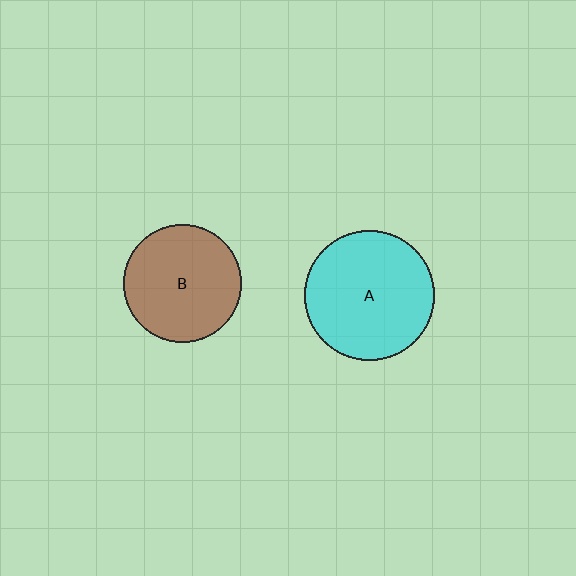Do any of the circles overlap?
No, none of the circles overlap.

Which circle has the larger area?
Circle A (cyan).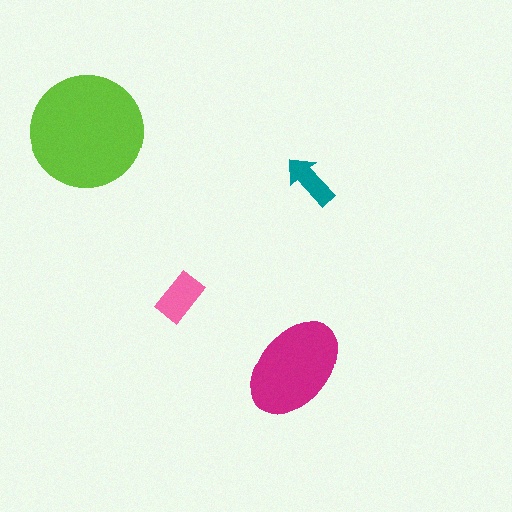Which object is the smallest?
The teal arrow.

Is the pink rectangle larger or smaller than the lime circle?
Smaller.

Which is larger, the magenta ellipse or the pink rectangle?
The magenta ellipse.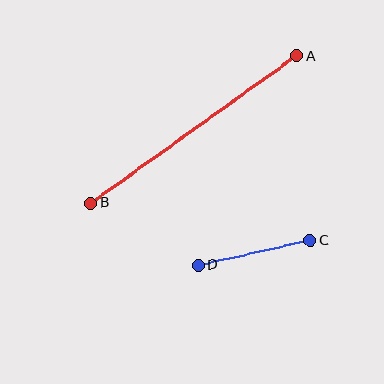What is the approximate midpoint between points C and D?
The midpoint is at approximately (254, 253) pixels.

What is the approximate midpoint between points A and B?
The midpoint is at approximately (194, 129) pixels.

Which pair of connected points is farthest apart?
Points A and B are farthest apart.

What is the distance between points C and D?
The distance is approximately 115 pixels.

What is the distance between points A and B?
The distance is approximately 253 pixels.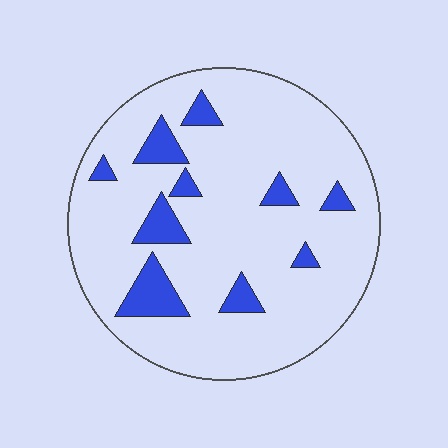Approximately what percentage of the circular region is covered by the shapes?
Approximately 15%.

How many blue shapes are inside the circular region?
10.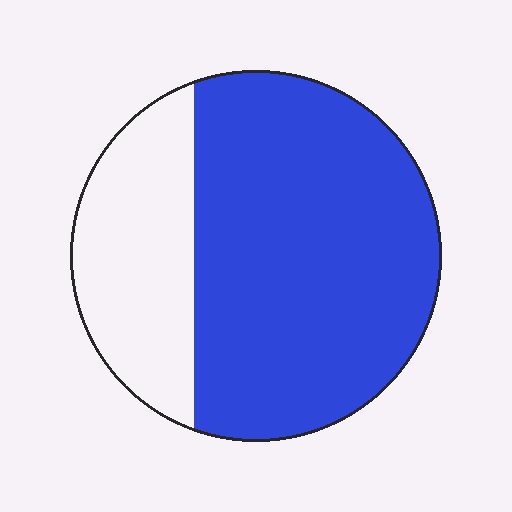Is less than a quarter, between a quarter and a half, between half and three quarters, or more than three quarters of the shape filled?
Between half and three quarters.